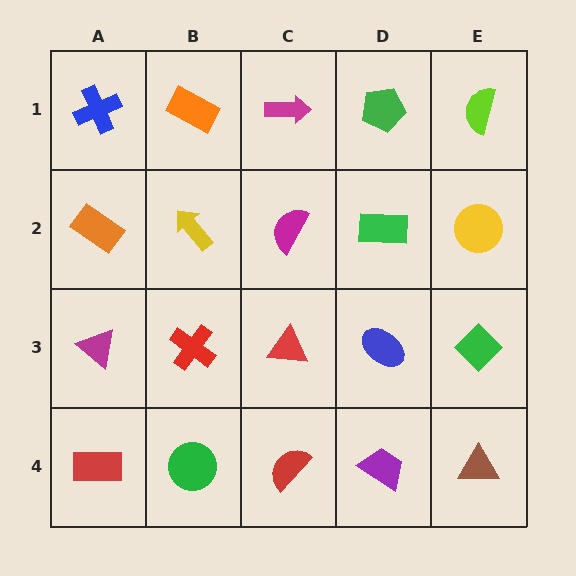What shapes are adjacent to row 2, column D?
A green pentagon (row 1, column D), a blue ellipse (row 3, column D), a magenta semicircle (row 2, column C), a yellow circle (row 2, column E).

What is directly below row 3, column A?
A red rectangle.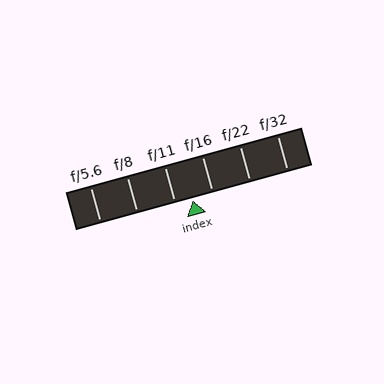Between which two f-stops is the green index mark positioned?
The index mark is between f/11 and f/16.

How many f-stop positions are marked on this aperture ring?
There are 6 f-stop positions marked.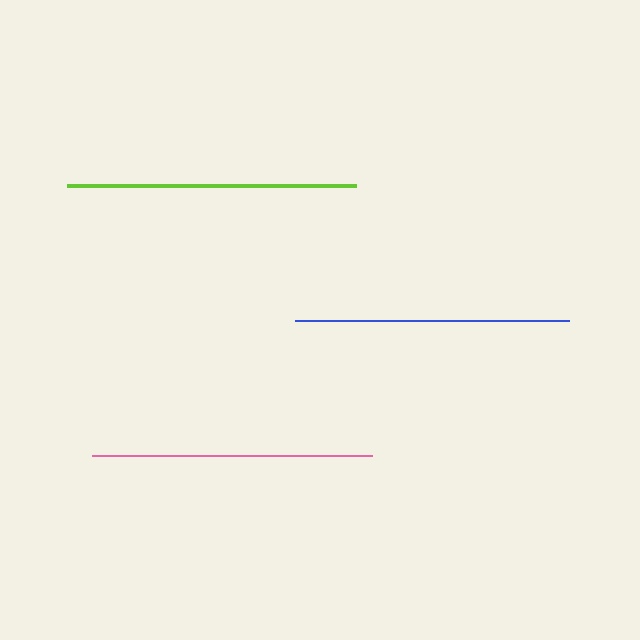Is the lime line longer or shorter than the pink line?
The lime line is longer than the pink line.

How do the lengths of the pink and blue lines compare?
The pink and blue lines are approximately the same length.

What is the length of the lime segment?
The lime segment is approximately 290 pixels long.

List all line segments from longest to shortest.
From longest to shortest: lime, pink, blue.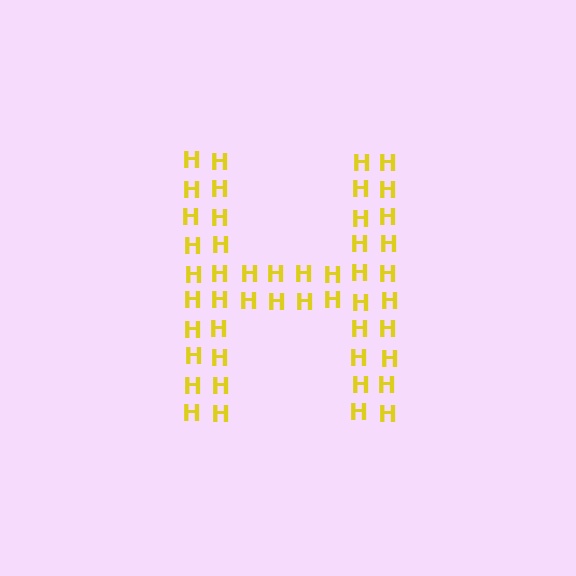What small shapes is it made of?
It is made of small letter H's.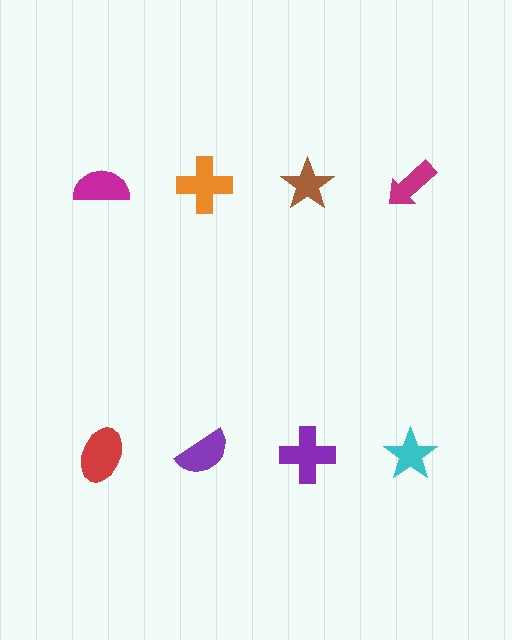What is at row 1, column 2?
An orange cross.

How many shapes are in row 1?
4 shapes.